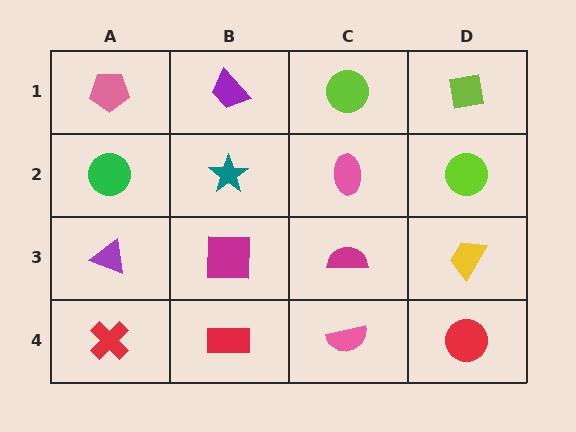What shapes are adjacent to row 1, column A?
A green circle (row 2, column A), a purple trapezoid (row 1, column B).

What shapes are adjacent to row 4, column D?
A yellow trapezoid (row 3, column D), a pink semicircle (row 4, column C).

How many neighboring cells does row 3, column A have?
3.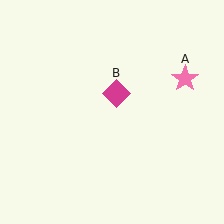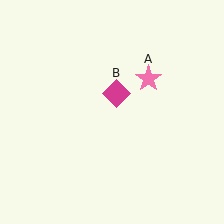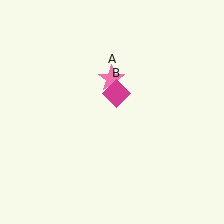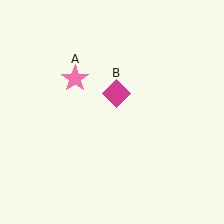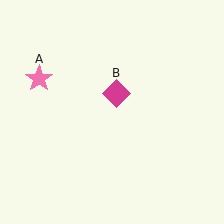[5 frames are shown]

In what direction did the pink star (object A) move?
The pink star (object A) moved left.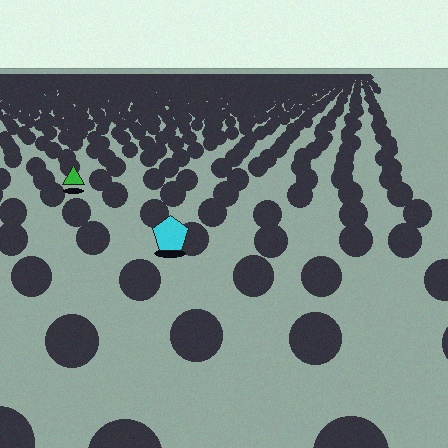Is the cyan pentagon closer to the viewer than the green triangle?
Yes. The cyan pentagon is closer — you can tell from the texture gradient: the ground texture is coarser near it.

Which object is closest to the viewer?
The cyan pentagon is closest. The texture marks near it are larger and more spread out.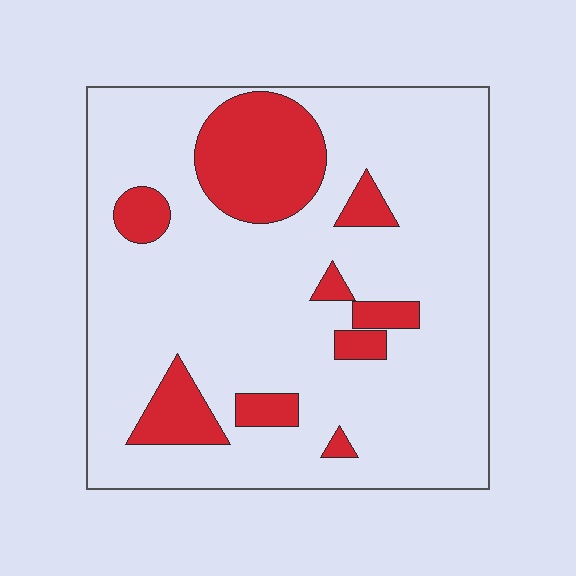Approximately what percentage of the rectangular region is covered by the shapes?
Approximately 20%.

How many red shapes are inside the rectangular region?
9.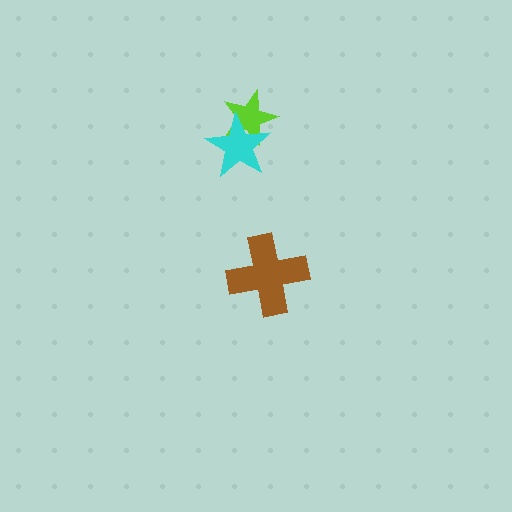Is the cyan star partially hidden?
No, no other shape covers it.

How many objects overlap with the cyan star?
1 object overlaps with the cyan star.